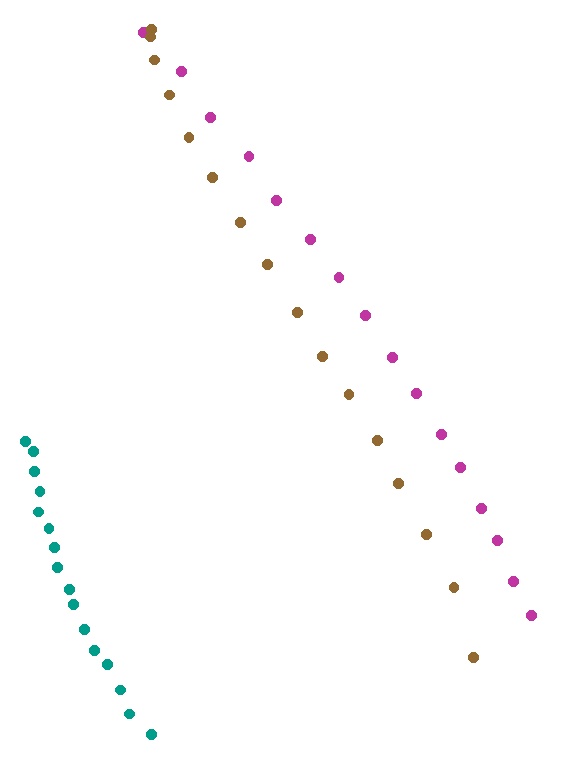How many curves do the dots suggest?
There are 3 distinct paths.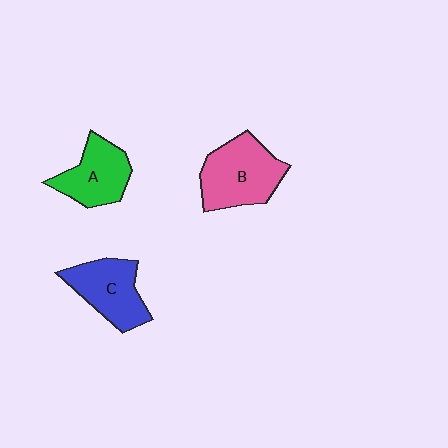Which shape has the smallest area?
Shape A (green).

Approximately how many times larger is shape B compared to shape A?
Approximately 1.3 times.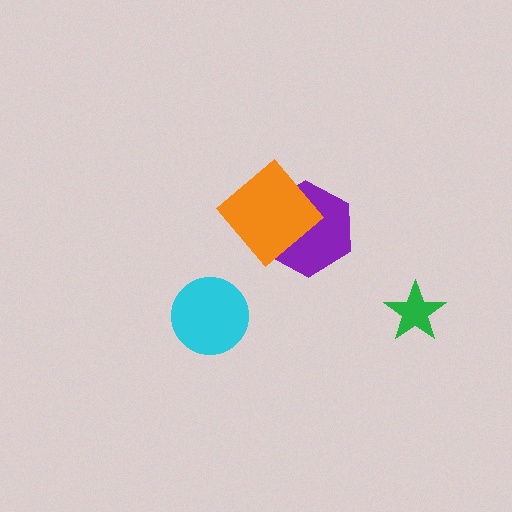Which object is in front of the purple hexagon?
The orange diamond is in front of the purple hexagon.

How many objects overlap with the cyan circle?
0 objects overlap with the cyan circle.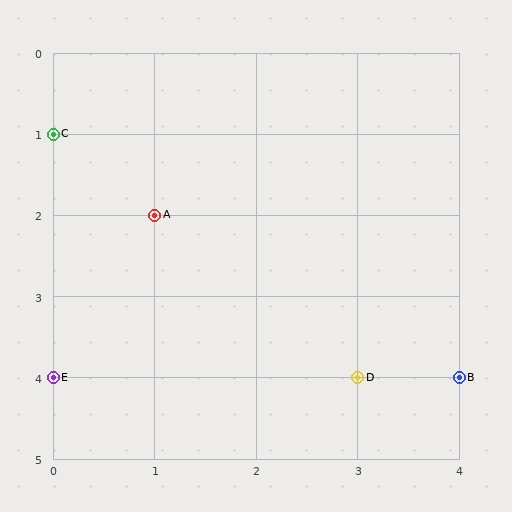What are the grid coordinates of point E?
Point E is at grid coordinates (0, 4).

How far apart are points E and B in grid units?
Points E and B are 4 columns apart.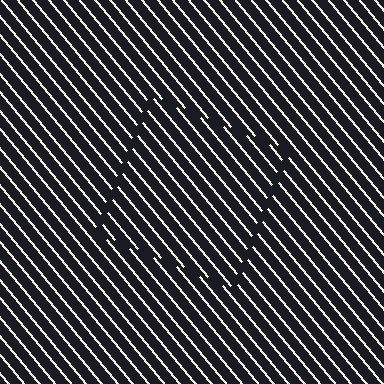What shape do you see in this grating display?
An illusory square. The interior of the shape contains the same grating, shifted by half a period — the contour is defined by the phase discontinuity where line-ends from the inner and outer gratings abut.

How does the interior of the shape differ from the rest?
The interior of the shape contains the same grating, shifted by half a period — the contour is defined by the phase discontinuity where line-ends from the inner and outer gratings abut.